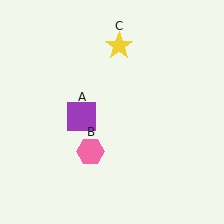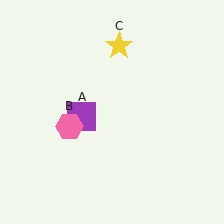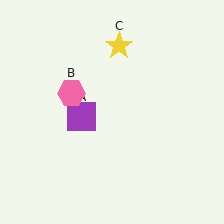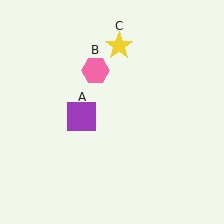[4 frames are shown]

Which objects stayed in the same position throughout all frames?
Purple square (object A) and yellow star (object C) remained stationary.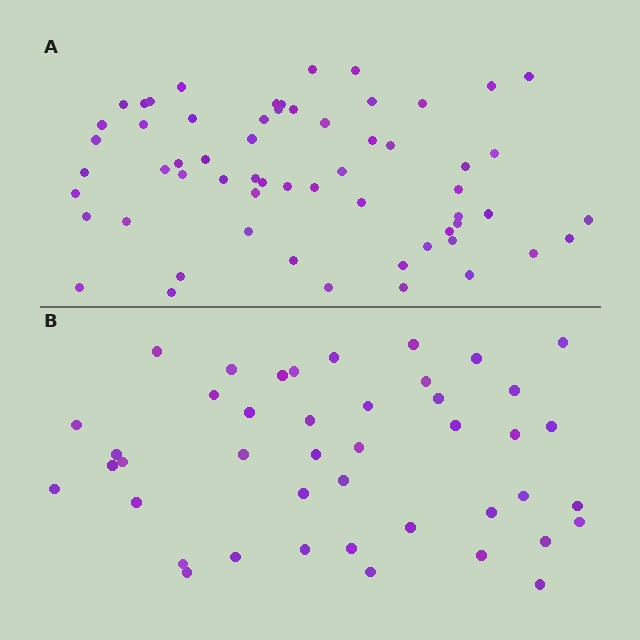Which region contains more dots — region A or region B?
Region A (the top region) has more dots.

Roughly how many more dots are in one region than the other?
Region A has approximately 15 more dots than region B.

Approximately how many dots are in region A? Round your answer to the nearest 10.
About 60 dots.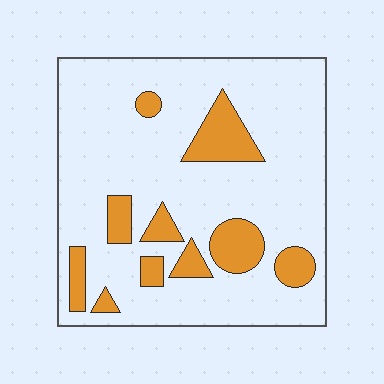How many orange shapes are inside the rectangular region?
10.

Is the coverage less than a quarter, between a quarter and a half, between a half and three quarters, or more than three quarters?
Less than a quarter.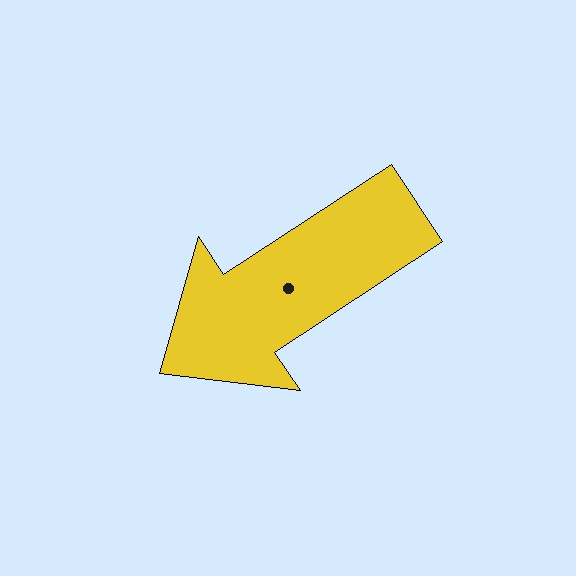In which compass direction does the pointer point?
Southwest.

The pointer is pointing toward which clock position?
Roughly 8 o'clock.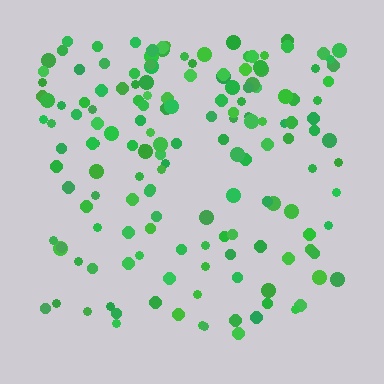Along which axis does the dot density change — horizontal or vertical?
Vertical.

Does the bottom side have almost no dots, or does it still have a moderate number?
Still a moderate number, just noticeably fewer than the top.